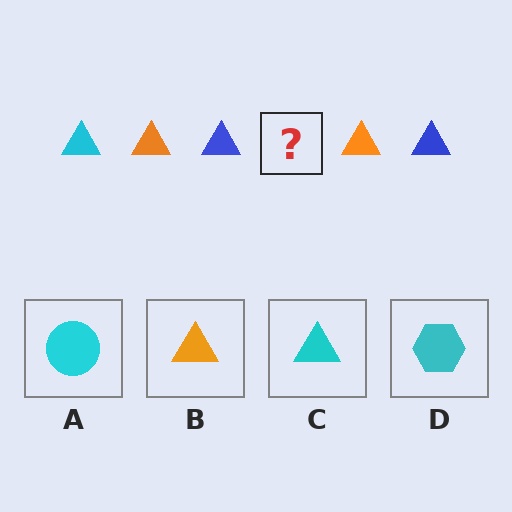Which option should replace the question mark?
Option C.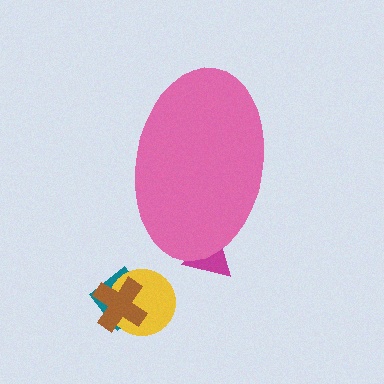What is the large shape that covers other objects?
A pink ellipse.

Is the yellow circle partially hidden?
No, the yellow circle is fully visible.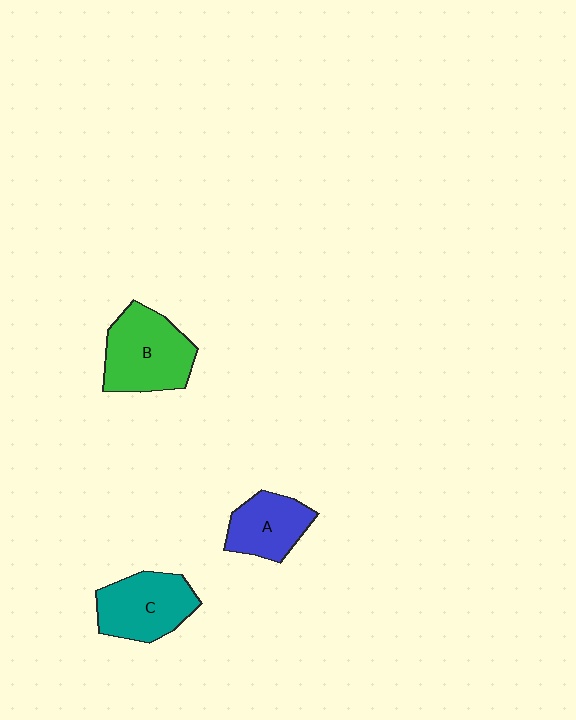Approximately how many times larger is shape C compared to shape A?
Approximately 1.3 times.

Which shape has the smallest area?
Shape A (blue).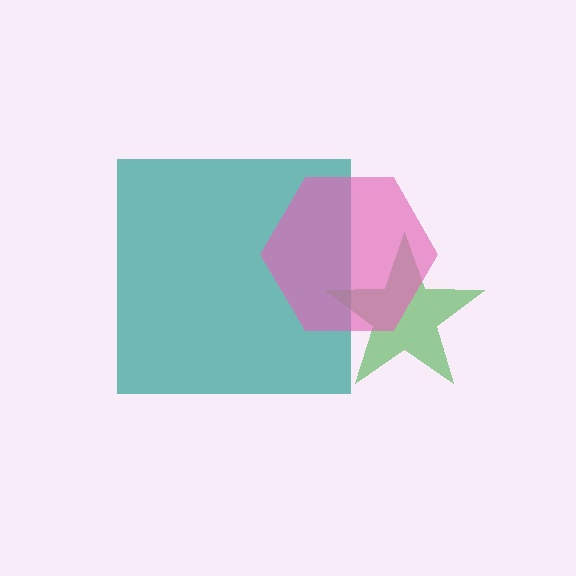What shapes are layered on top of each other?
The layered shapes are: a teal square, a green star, a pink hexagon.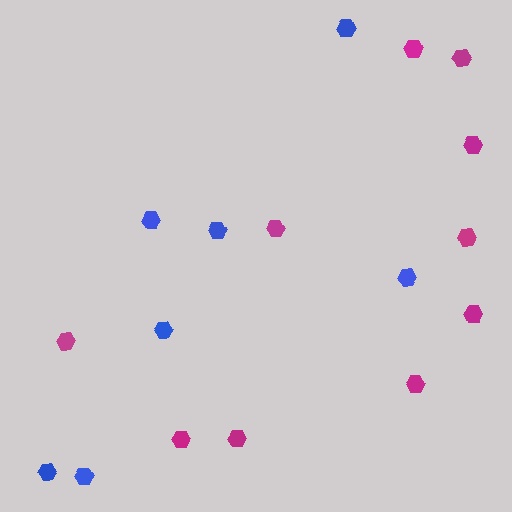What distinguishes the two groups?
There are 2 groups: one group of magenta hexagons (10) and one group of blue hexagons (7).